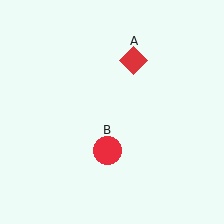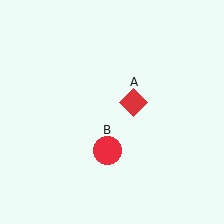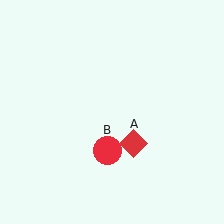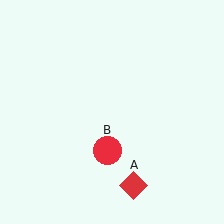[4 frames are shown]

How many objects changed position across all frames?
1 object changed position: red diamond (object A).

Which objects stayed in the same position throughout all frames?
Red circle (object B) remained stationary.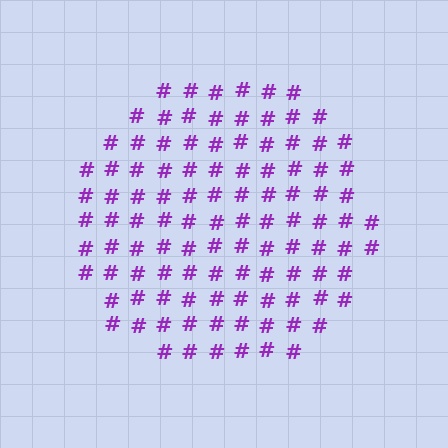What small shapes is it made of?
It is made of small hash symbols.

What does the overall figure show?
The overall figure shows a circle.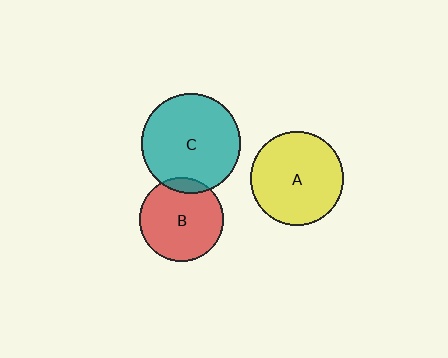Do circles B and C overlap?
Yes.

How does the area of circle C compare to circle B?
Approximately 1.4 times.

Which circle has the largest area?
Circle C (teal).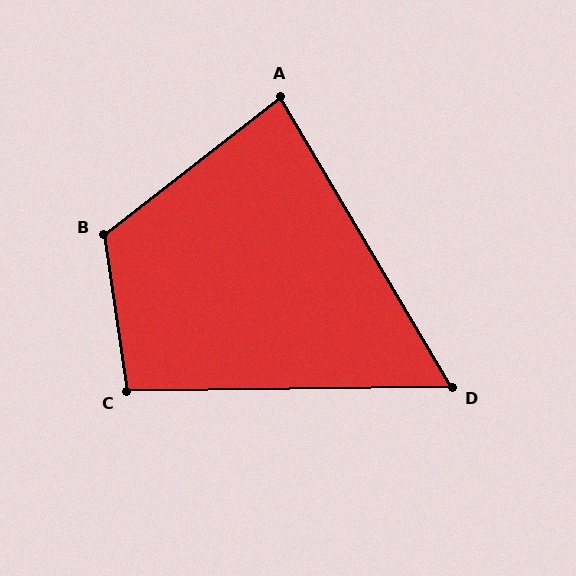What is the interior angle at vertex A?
Approximately 83 degrees (acute).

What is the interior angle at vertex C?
Approximately 97 degrees (obtuse).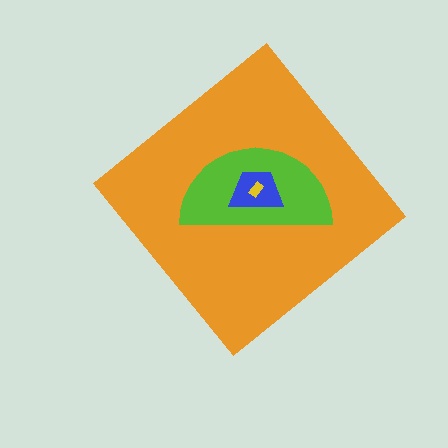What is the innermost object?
The yellow rectangle.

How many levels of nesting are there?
4.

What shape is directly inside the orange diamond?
The lime semicircle.